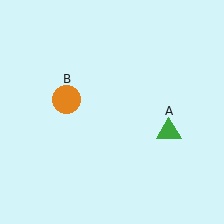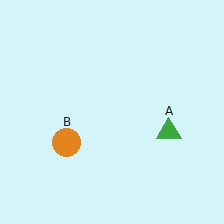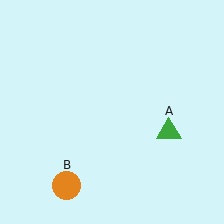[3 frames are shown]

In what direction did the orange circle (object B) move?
The orange circle (object B) moved down.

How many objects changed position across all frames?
1 object changed position: orange circle (object B).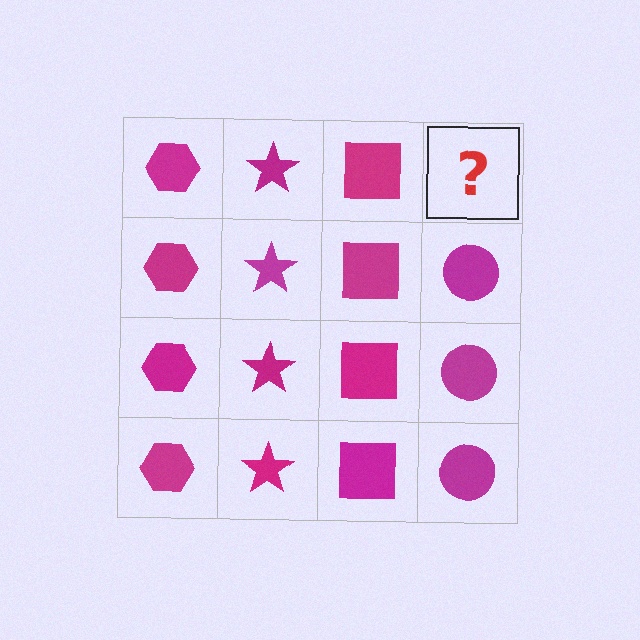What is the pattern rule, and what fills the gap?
The rule is that each column has a consistent shape. The gap should be filled with a magenta circle.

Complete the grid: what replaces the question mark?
The question mark should be replaced with a magenta circle.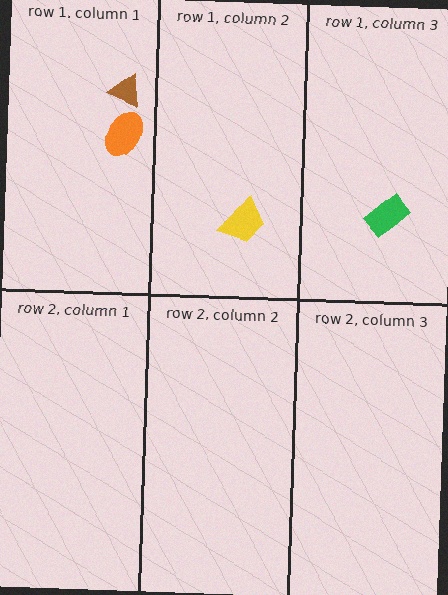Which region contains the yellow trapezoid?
The row 1, column 2 region.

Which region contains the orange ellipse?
The row 1, column 1 region.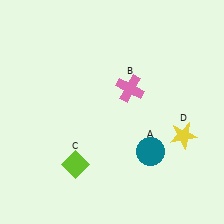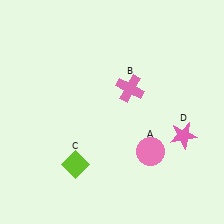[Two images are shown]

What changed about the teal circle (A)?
In Image 1, A is teal. In Image 2, it changed to pink.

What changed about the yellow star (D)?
In Image 1, D is yellow. In Image 2, it changed to pink.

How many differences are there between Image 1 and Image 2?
There are 2 differences between the two images.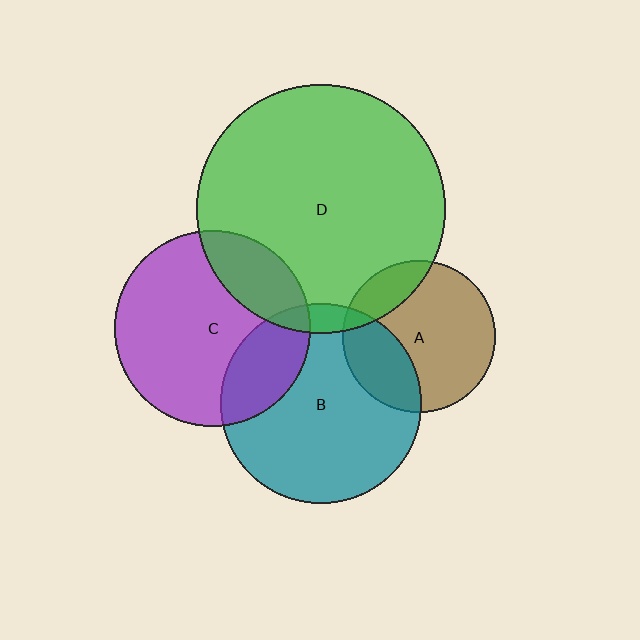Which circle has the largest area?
Circle D (green).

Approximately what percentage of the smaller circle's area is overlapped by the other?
Approximately 15%.